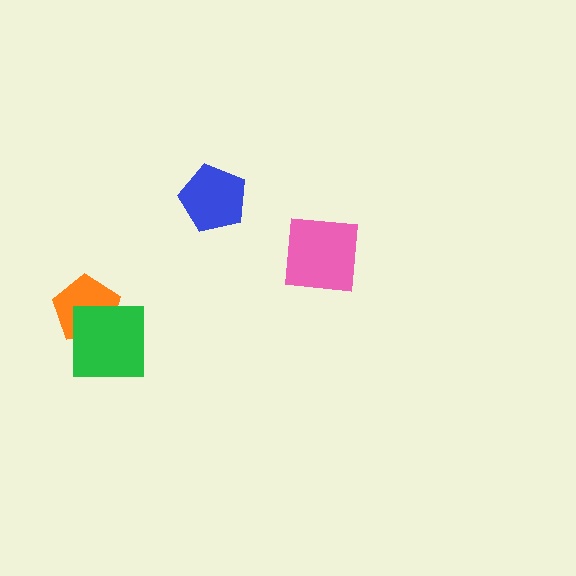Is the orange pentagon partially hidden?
Yes, it is partially covered by another shape.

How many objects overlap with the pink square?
0 objects overlap with the pink square.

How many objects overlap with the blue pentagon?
0 objects overlap with the blue pentagon.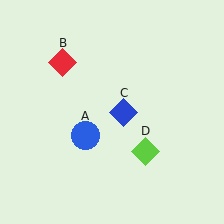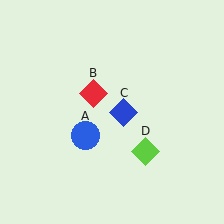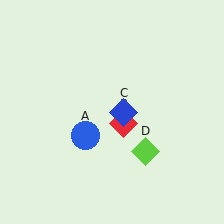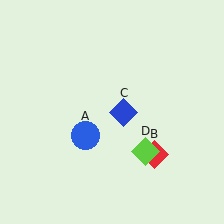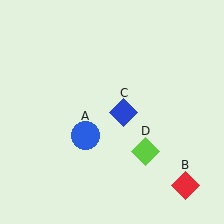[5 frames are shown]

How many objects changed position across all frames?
1 object changed position: red diamond (object B).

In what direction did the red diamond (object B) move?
The red diamond (object B) moved down and to the right.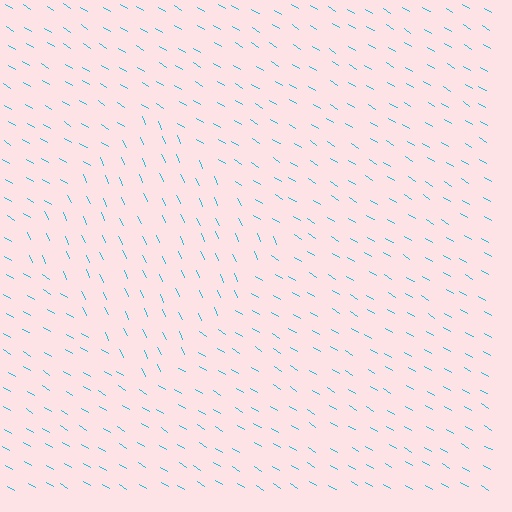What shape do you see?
I see a diamond.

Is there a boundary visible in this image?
Yes, there is a texture boundary formed by a change in line orientation.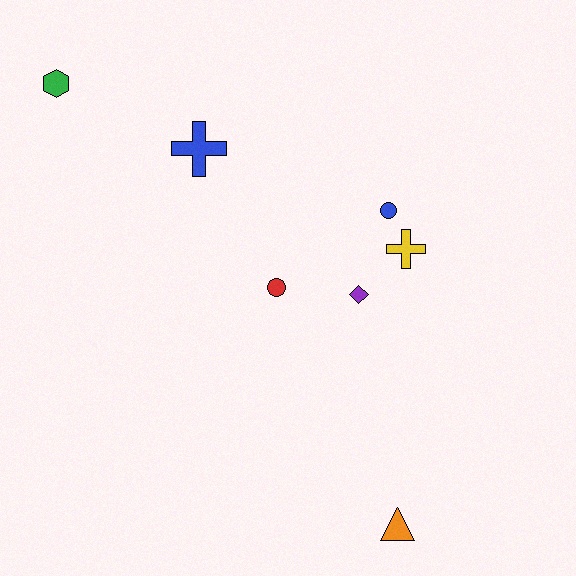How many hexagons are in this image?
There is 1 hexagon.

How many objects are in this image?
There are 7 objects.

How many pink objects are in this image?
There are no pink objects.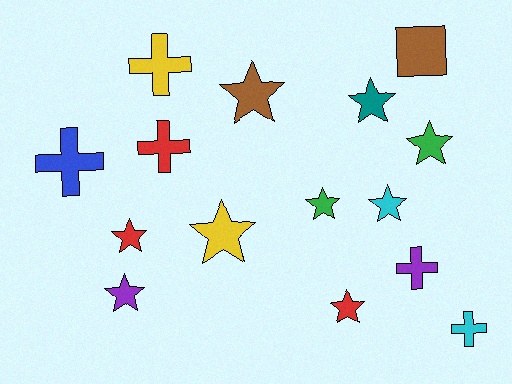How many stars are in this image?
There are 9 stars.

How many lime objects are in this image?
There are no lime objects.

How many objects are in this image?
There are 15 objects.